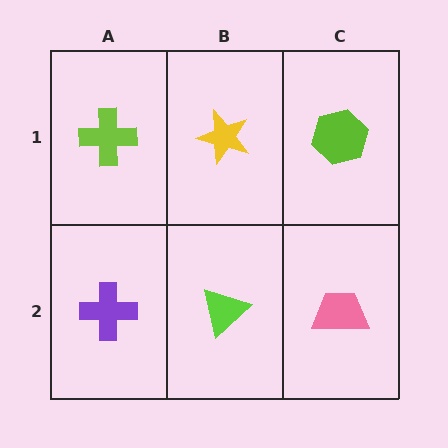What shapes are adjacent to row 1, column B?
A lime triangle (row 2, column B), a lime cross (row 1, column A), a lime hexagon (row 1, column C).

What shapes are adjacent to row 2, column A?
A lime cross (row 1, column A), a lime triangle (row 2, column B).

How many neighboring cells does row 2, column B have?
3.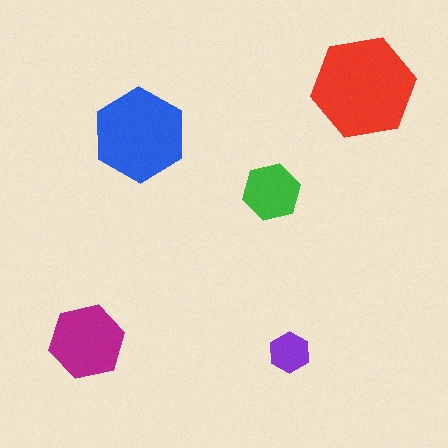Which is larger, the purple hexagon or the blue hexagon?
The blue one.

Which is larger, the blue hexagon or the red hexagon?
The red one.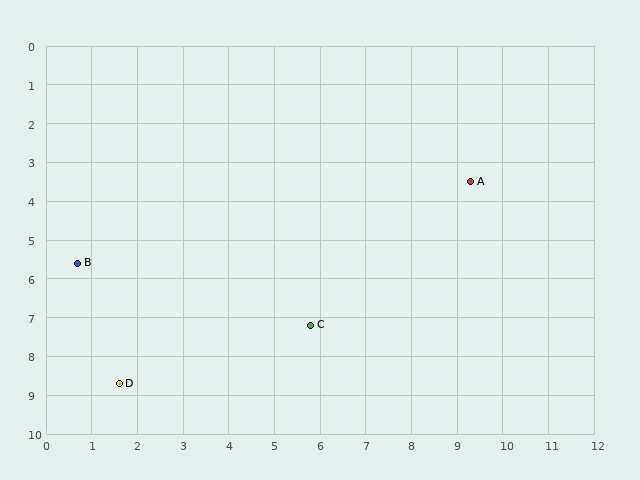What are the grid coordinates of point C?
Point C is at approximately (5.8, 7.2).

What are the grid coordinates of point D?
Point D is at approximately (1.6, 8.7).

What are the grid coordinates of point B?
Point B is at approximately (0.7, 5.6).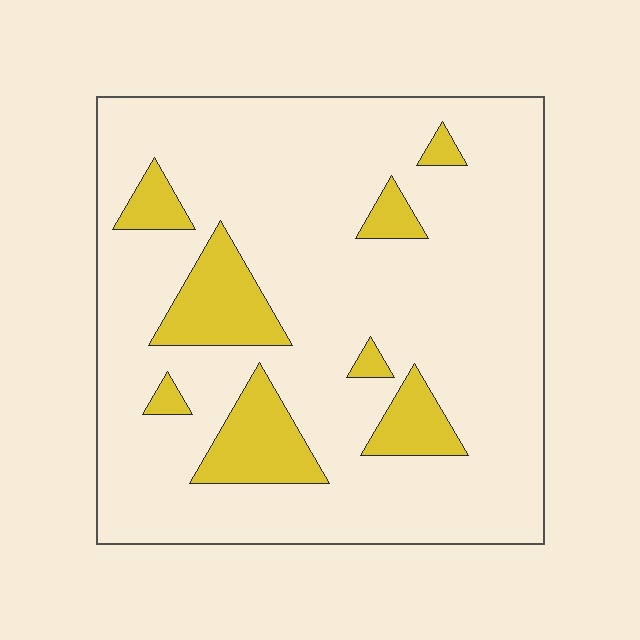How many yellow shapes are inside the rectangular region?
8.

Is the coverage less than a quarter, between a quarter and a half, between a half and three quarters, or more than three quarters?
Less than a quarter.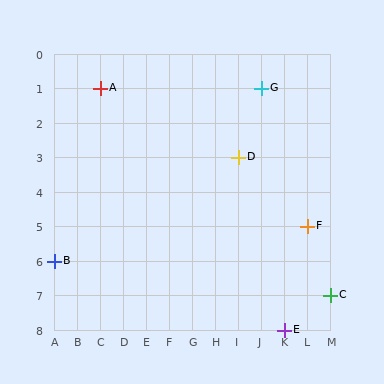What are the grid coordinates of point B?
Point B is at grid coordinates (A, 6).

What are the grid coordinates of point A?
Point A is at grid coordinates (C, 1).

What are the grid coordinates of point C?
Point C is at grid coordinates (M, 7).